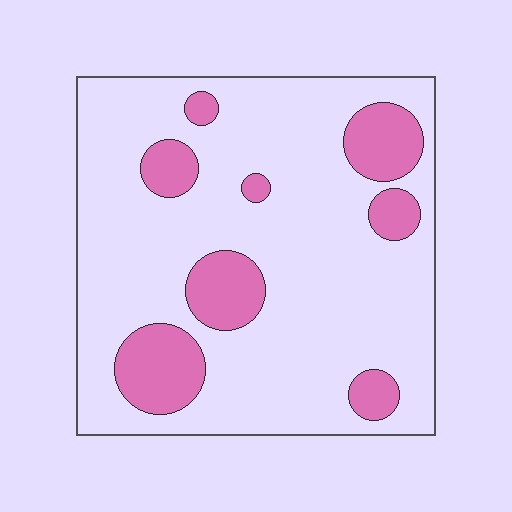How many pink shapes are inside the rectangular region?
8.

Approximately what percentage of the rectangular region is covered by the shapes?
Approximately 20%.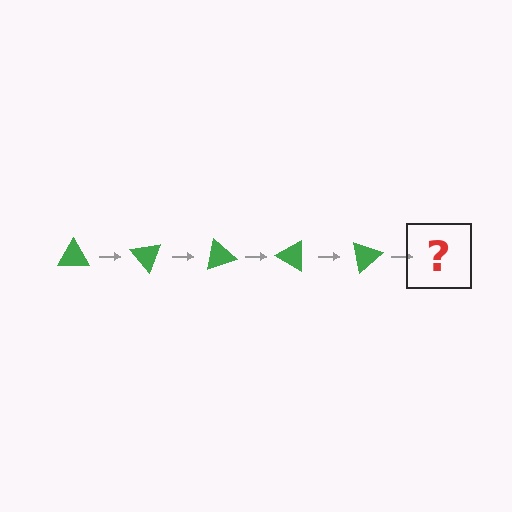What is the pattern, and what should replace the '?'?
The pattern is that the triangle rotates 50 degrees each step. The '?' should be a green triangle rotated 250 degrees.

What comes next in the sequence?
The next element should be a green triangle rotated 250 degrees.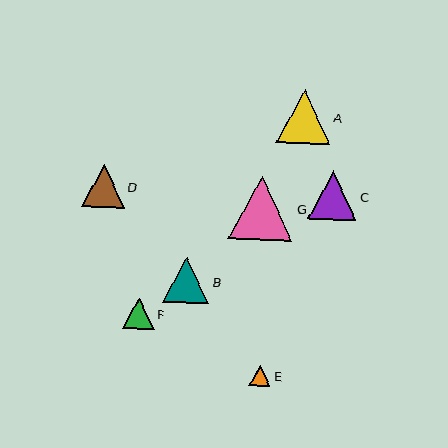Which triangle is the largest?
Triangle G is the largest with a size of approximately 64 pixels.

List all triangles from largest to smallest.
From largest to smallest: G, A, C, B, D, F, E.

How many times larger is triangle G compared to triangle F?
Triangle G is approximately 2.1 times the size of triangle F.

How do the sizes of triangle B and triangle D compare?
Triangle B and triangle D are approximately the same size.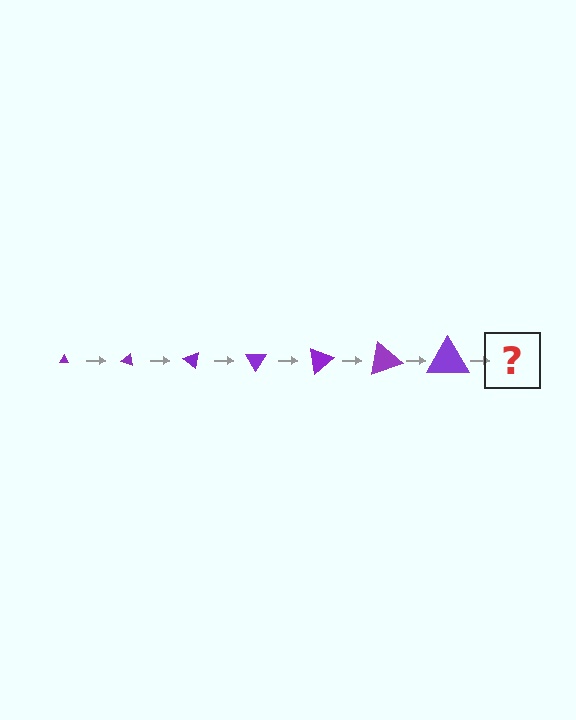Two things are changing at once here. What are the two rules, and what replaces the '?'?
The two rules are that the triangle grows larger each step and it rotates 20 degrees each step. The '?' should be a triangle, larger than the previous one and rotated 140 degrees from the start.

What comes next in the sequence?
The next element should be a triangle, larger than the previous one and rotated 140 degrees from the start.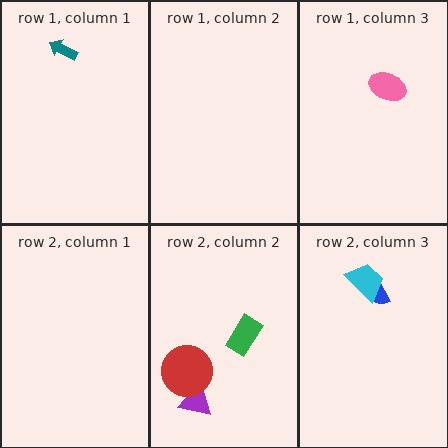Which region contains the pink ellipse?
The row 1, column 3 region.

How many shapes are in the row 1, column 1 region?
1.